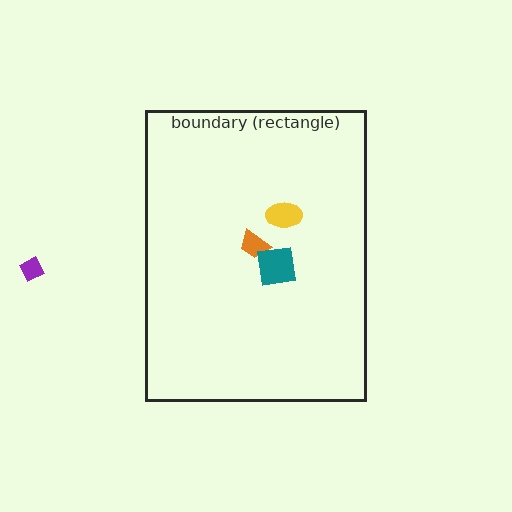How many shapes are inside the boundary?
3 inside, 1 outside.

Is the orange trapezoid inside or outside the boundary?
Inside.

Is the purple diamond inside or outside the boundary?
Outside.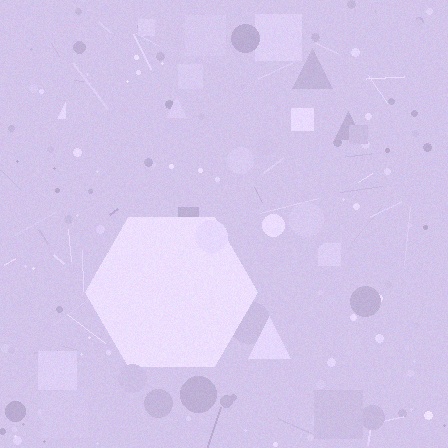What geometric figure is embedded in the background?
A hexagon is embedded in the background.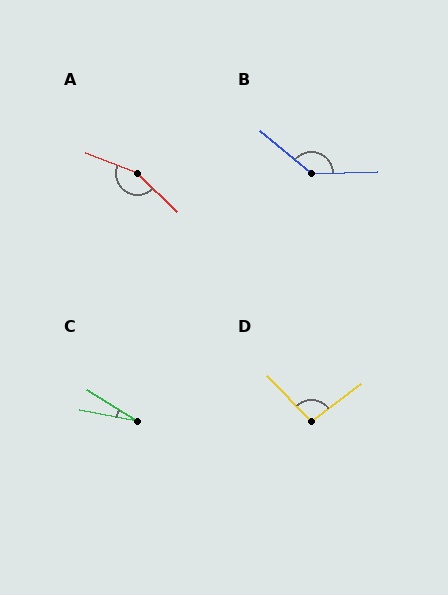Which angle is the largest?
A, at approximately 158 degrees.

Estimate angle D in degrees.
Approximately 97 degrees.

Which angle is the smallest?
C, at approximately 22 degrees.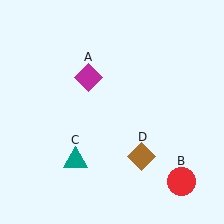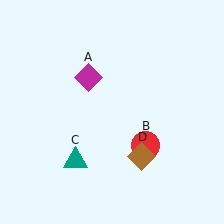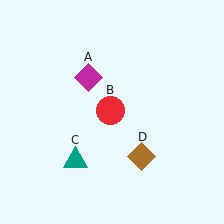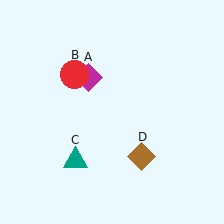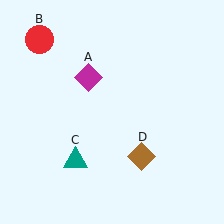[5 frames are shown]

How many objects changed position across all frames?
1 object changed position: red circle (object B).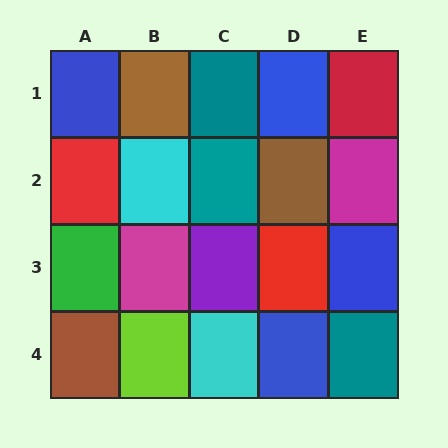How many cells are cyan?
2 cells are cyan.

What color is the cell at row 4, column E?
Teal.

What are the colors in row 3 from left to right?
Green, magenta, purple, red, blue.